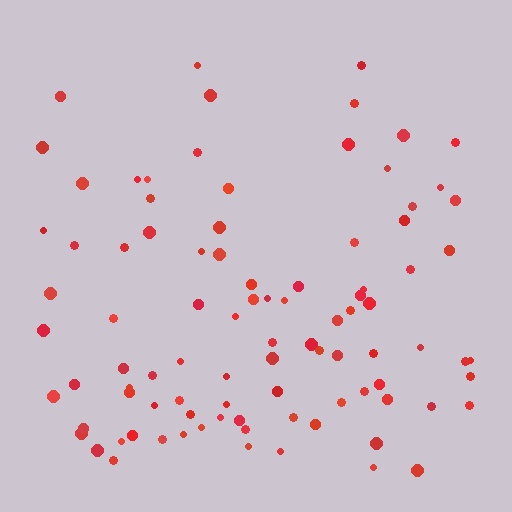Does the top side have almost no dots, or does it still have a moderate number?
Still a moderate number, just noticeably fewer than the bottom.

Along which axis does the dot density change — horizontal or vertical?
Vertical.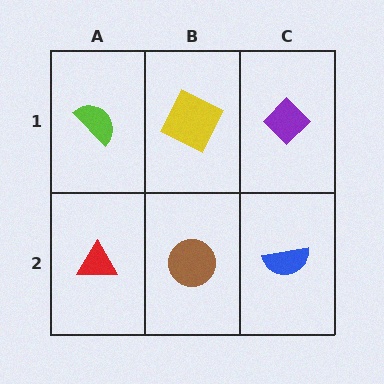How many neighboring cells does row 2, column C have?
2.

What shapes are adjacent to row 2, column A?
A lime semicircle (row 1, column A), a brown circle (row 2, column B).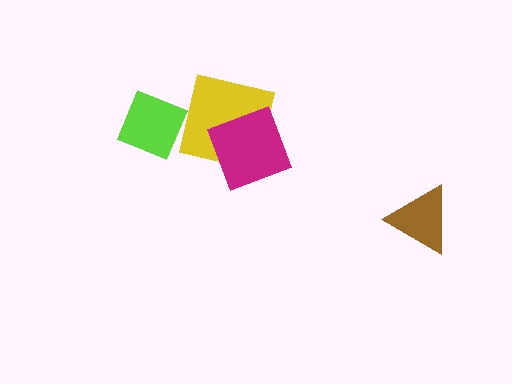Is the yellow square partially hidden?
Yes, it is partially covered by another shape.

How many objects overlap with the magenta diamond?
1 object overlaps with the magenta diamond.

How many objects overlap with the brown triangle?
0 objects overlap with the brown triangle.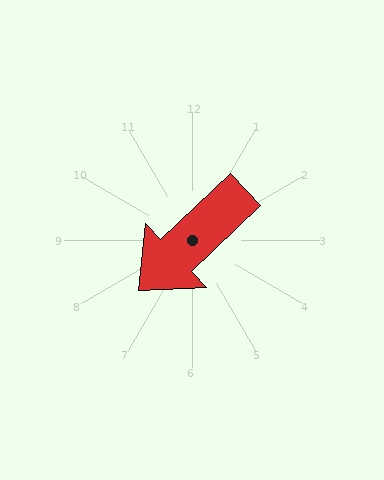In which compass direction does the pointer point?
Southwest.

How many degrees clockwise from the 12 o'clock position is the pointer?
Approximately 227 degrees.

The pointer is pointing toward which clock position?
Roughly 8 o'clock.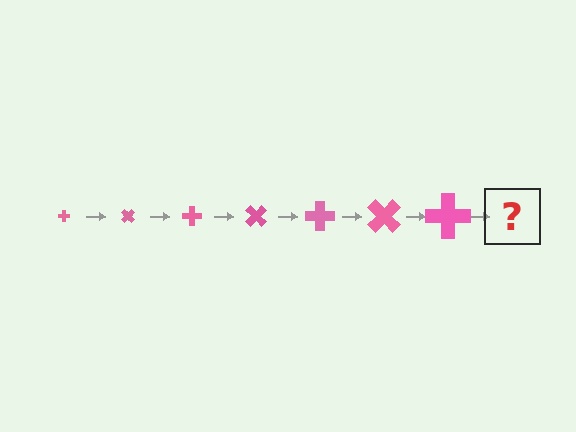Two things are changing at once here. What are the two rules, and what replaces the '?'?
The two rules are that the cross grows larger each step and it rotates 45 degrees each step. The '?' should be a cross, larger than the previous one and rotated 315 degrees from the start.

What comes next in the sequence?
The next element should be a cross, larger than the previous one and rotated 315 degrees from the start.